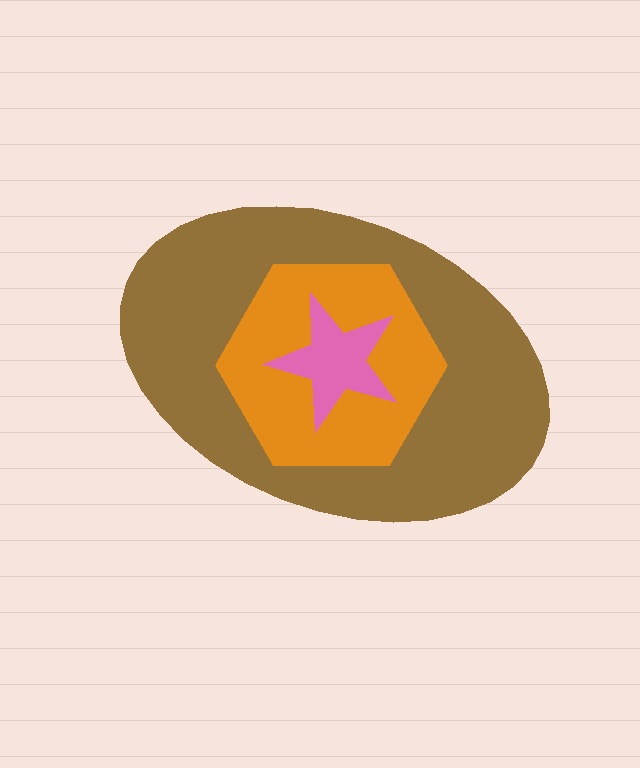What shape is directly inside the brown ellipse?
The orange hexagon.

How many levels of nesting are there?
3.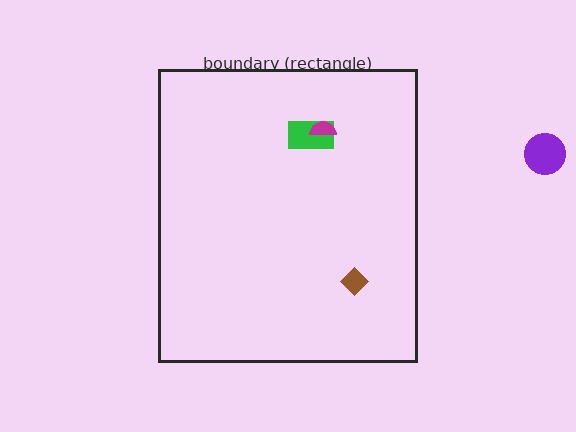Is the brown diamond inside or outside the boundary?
Inside.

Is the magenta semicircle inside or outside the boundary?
Inside.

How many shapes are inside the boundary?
3 inside, 1 outside.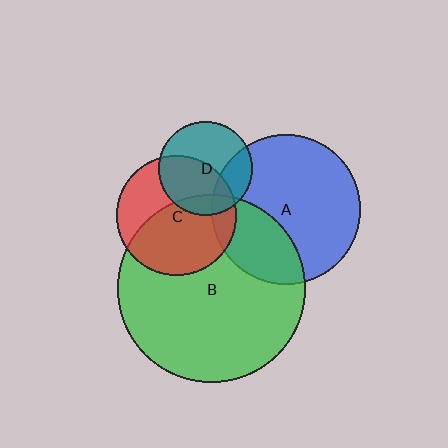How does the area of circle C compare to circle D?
Approximately 1.6 times.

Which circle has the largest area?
Circle B (green).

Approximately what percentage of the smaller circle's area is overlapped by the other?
Approximately 10%.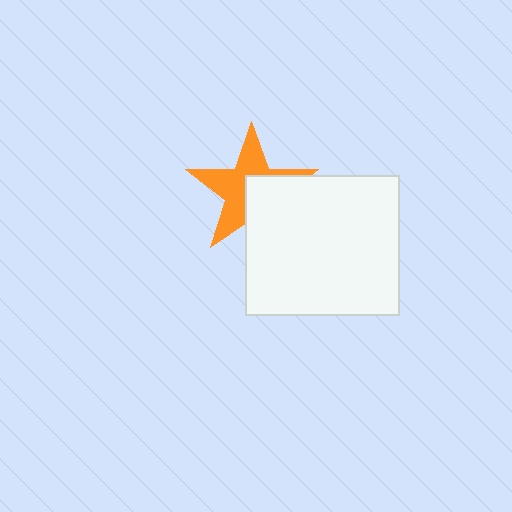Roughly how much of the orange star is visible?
About half of it is visible (roughly 59%).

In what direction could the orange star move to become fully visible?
The orange star could move toward the upper-left. That would shift it out from behind the white rectangle entirely.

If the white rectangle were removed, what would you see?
You would see the complete orange star.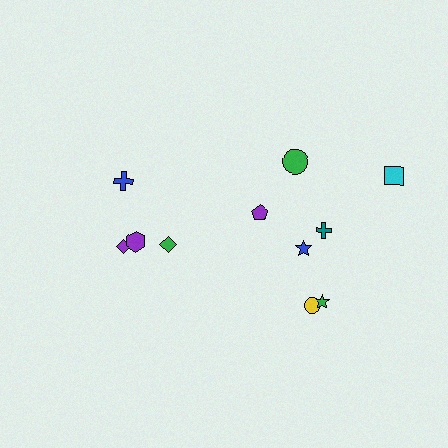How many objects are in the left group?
There are 4 objects.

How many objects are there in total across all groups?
There are 11 objects.